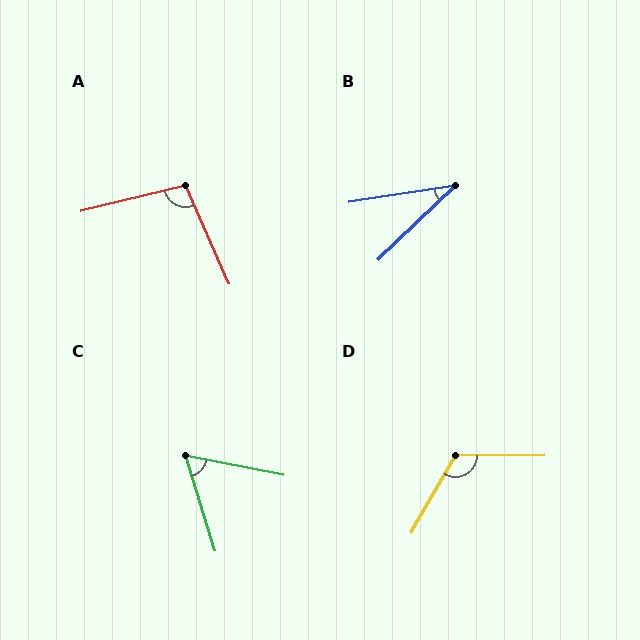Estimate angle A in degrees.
Approximately 100 degrees.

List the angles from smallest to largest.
B (35°), C (61°), A (100°), D (120°).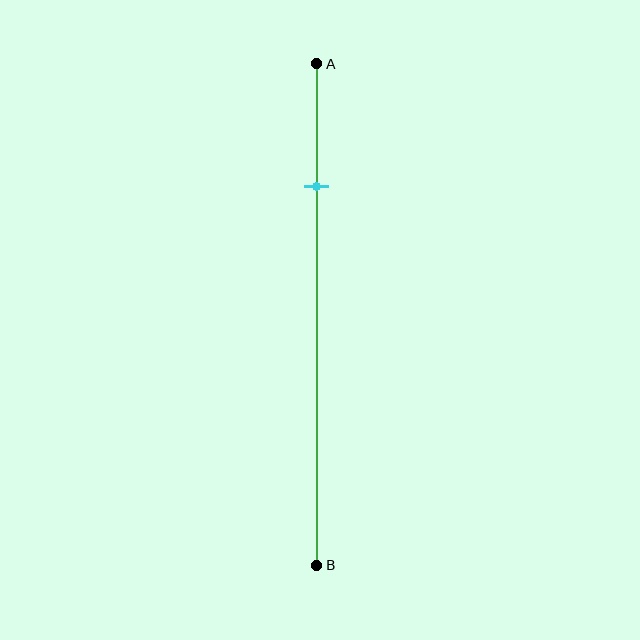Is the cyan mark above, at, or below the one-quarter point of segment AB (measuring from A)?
The cyan mark is approximately at the one-quarter point of segment AB.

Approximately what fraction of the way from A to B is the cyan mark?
The cyan mark is approximately 25% of the way from A to B.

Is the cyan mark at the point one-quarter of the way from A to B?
Yes, the mark is approximately at the one-quarter point.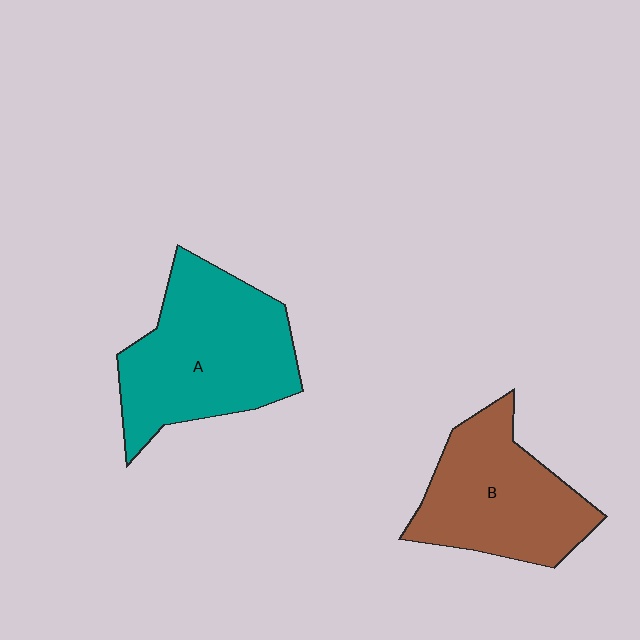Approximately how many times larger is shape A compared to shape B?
Approximately 1.2 times.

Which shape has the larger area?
Shape A (teal).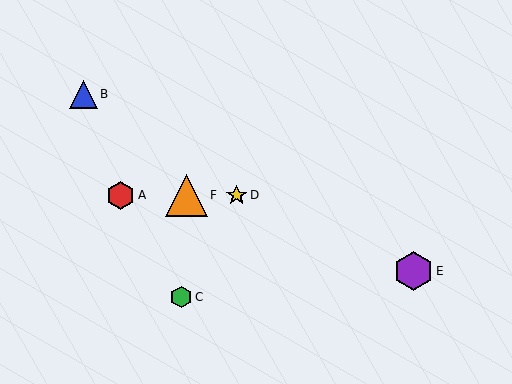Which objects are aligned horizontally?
Objects A, D, F are aligned horizontally.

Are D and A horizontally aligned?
Yes, both are at y≈195.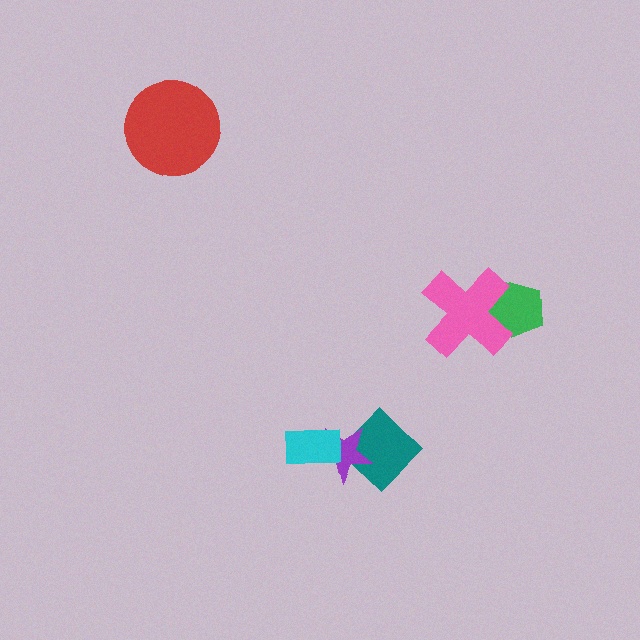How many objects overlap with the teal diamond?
1 object overlaps with the teal diamond.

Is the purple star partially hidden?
Yes, it is partially covered by another shape.